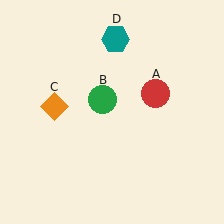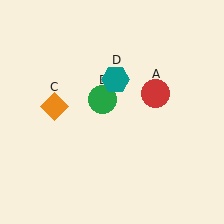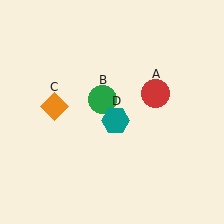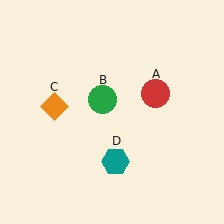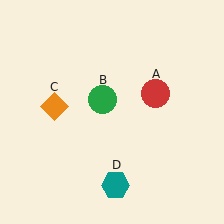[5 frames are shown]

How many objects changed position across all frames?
1 object changed position: teal hexagon (object D).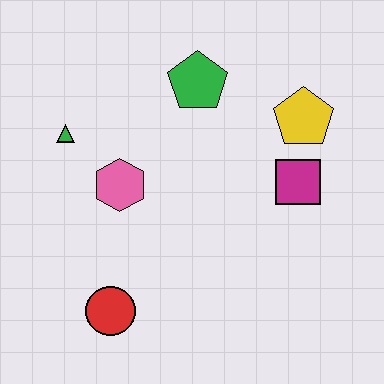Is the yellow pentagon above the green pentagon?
No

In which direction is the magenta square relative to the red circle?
The magenta square is to the right of the red circle.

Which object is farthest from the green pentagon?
The red circle is farthest from the green pentagon.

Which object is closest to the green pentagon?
The yellow pentagon is closest to the green pentagon.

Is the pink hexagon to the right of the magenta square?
No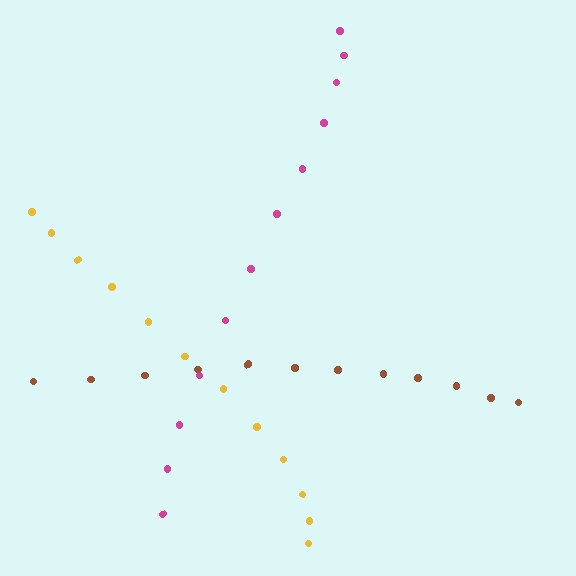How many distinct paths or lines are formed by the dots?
There are 3 distinct paths.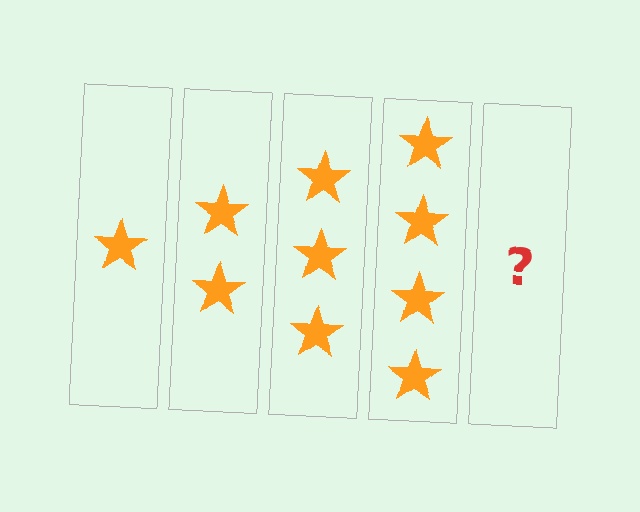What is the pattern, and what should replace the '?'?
The pattern is that each step adds one more star. The '?' should be 5 stars.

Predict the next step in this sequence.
The next step is 5 stars.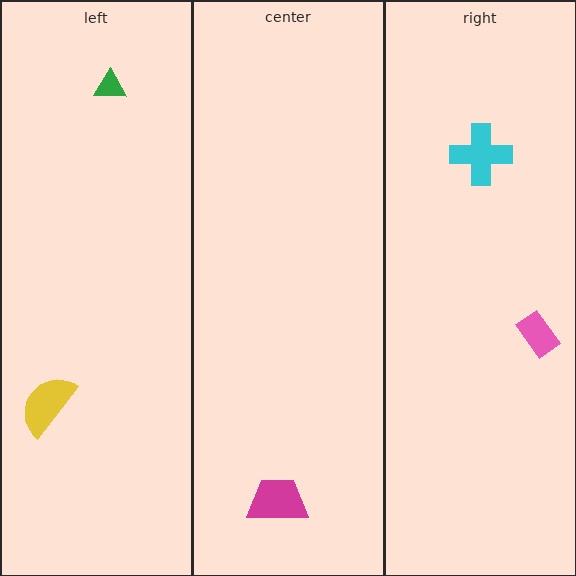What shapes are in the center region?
The magenta trapezoid.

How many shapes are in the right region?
2.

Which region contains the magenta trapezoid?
The center region.